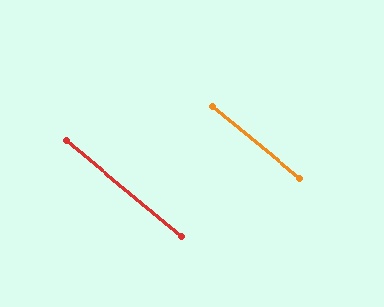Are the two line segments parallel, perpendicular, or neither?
Parallel — their directions differ by only 0.6°.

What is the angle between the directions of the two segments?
Approximately 1 degree.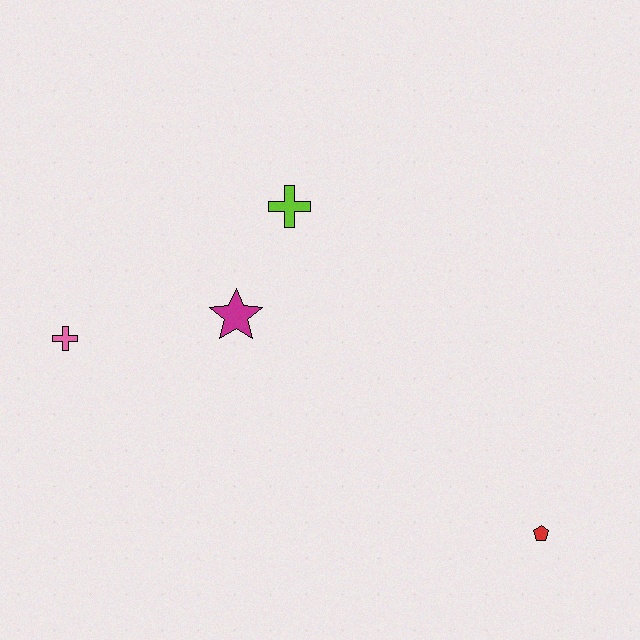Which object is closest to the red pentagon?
The magenta star is closest to the red pentagon.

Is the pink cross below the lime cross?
Yes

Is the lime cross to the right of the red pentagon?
No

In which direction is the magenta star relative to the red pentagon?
The magenta star is to the left of the red pentagon.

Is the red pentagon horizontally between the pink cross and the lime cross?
No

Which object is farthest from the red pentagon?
The pink cross is farthest from the red pentagon.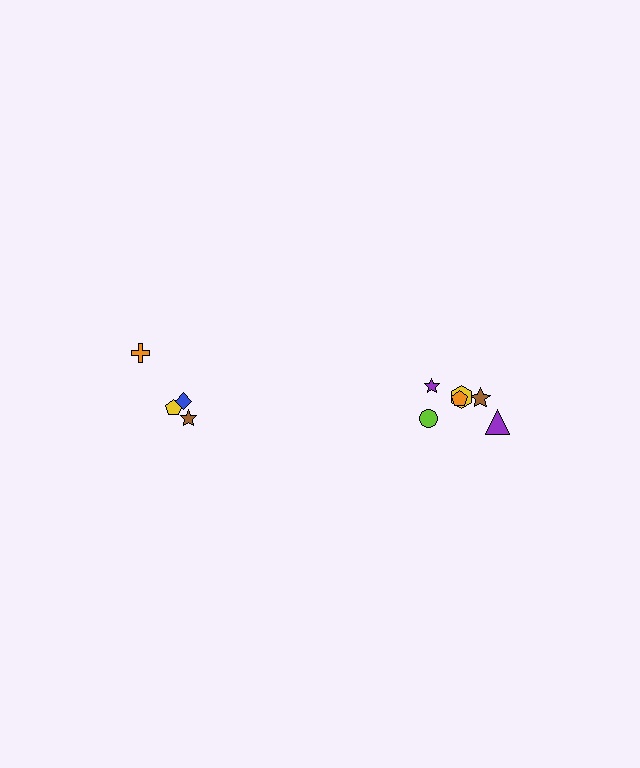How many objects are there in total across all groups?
There are 10 objects.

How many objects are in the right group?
There are 6 objects.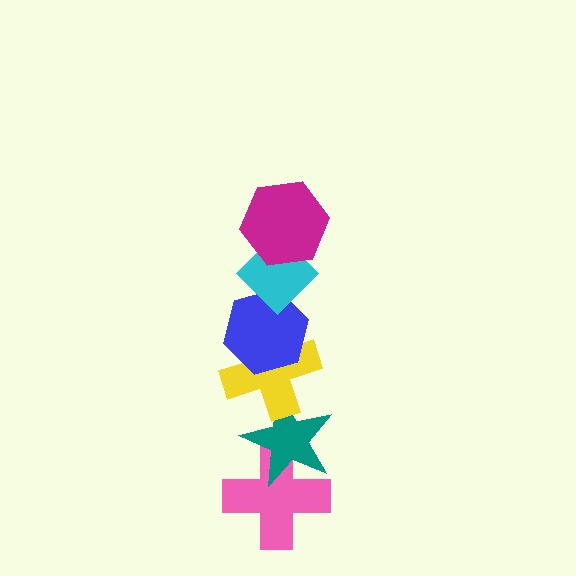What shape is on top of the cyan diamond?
The magenta hexagon is on top of the cyan diamond.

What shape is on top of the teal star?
The yellow cross is on top of the teal star.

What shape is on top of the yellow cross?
The blue hexagon is on top of the yellow cross.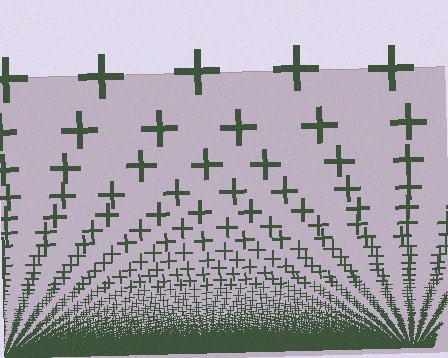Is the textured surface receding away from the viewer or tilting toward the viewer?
The surface appears to tilt toward the viewer. Texture elements get larger and sparser toward the top.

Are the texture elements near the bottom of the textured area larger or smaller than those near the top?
Smaller. The gradient is inverted — elements near the bottom are smaller and denser.